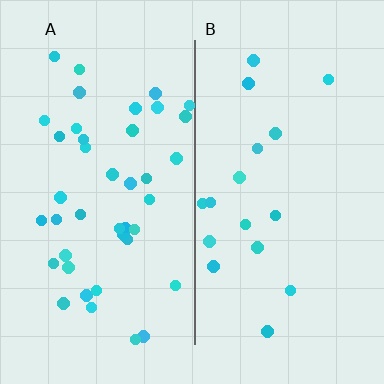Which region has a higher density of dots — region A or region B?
A (the left).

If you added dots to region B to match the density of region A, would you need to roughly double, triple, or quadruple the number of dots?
Approximately double.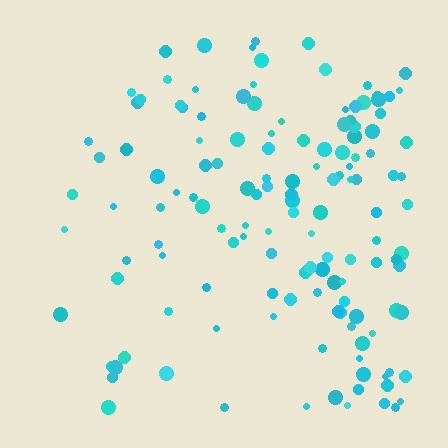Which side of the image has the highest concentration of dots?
The right.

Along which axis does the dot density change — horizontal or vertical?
Horizontal.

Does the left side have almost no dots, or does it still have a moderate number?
Still a moderate number, just noticeably fewer than the right.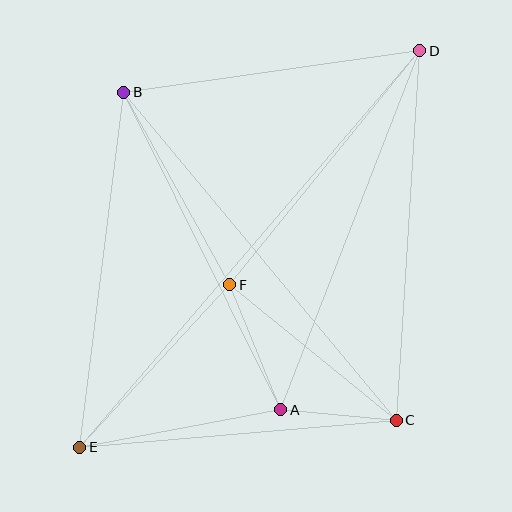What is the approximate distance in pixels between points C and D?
The distance between C and D is approximately 370 pixels.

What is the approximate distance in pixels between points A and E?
The distance between A and E is approximately 204 pixels.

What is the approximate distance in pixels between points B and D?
The distance between B and D is approximately 298 pixels.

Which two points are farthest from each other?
Points D and E are farthest from each other.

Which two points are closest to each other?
Points A and C are closest to each other.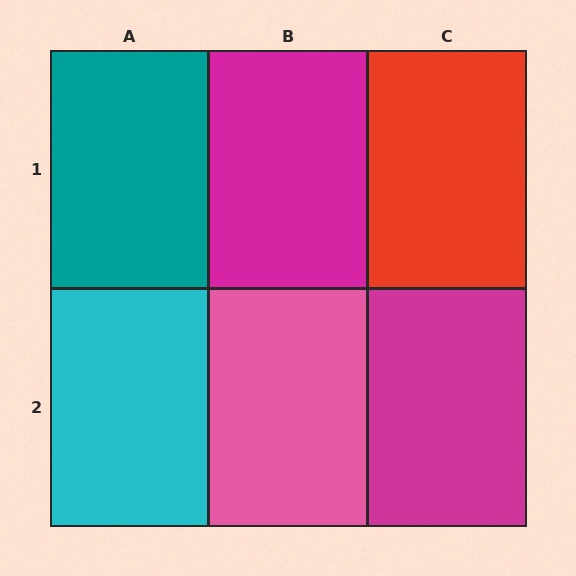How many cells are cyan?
1 cell is cyan.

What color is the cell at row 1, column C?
Red.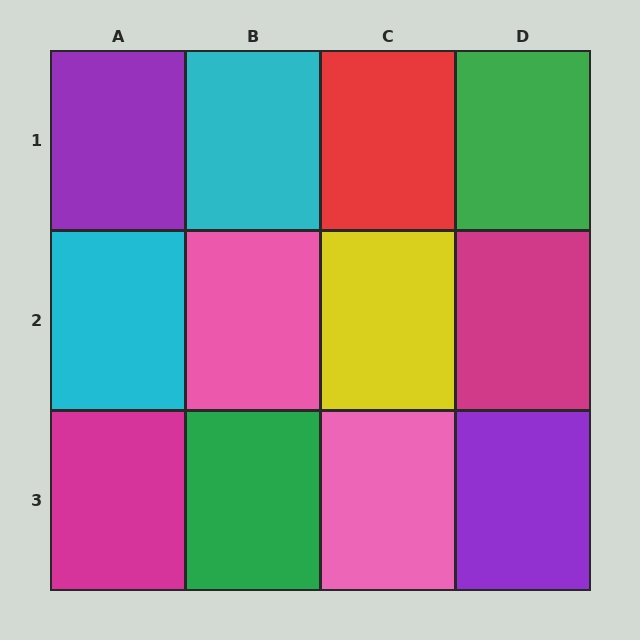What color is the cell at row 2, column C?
Yellow.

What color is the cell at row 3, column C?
Pink.